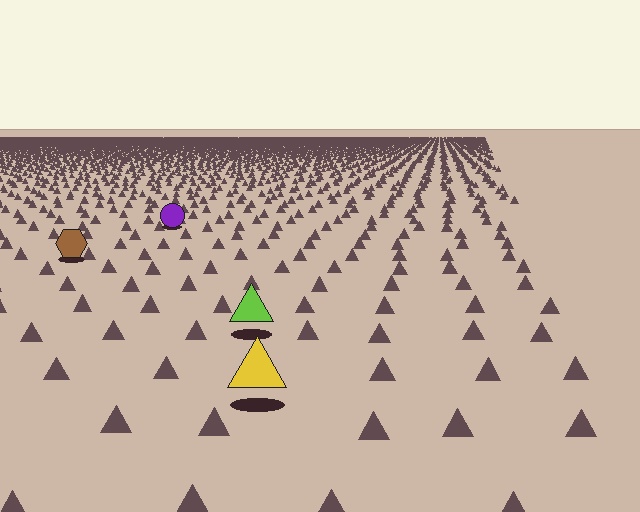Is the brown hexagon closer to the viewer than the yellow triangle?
No. The yellow triangle is closer — you can tell from the texture gradient: the ground texture is coarser near it.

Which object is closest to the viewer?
The yellow triangle is closest. The texture marks near it are larger and more spread out.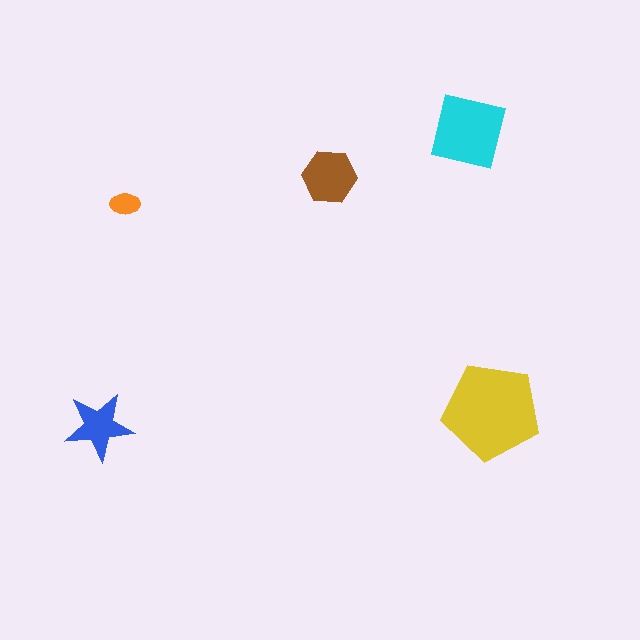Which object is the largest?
The yellow pentagon.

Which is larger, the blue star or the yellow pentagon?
The yellow pentagon.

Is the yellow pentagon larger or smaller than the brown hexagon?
Larger.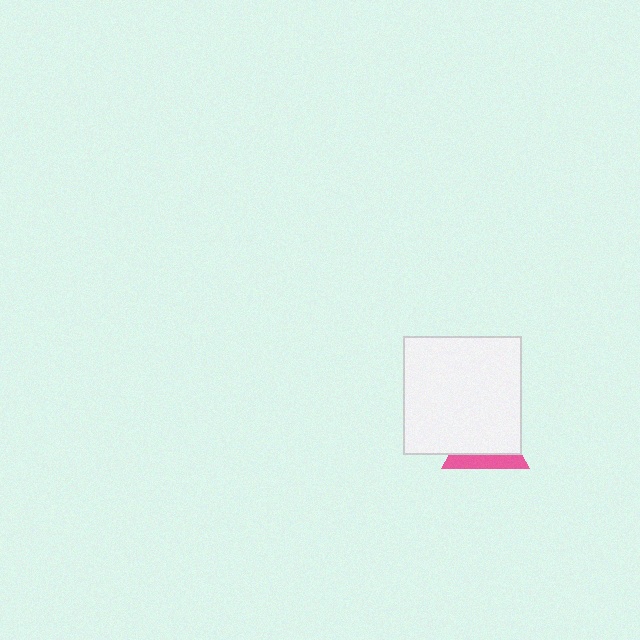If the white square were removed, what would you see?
You would see the complete pink triangle.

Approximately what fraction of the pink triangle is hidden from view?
Roughly 68% of the pink triangle is hidden behind the white square.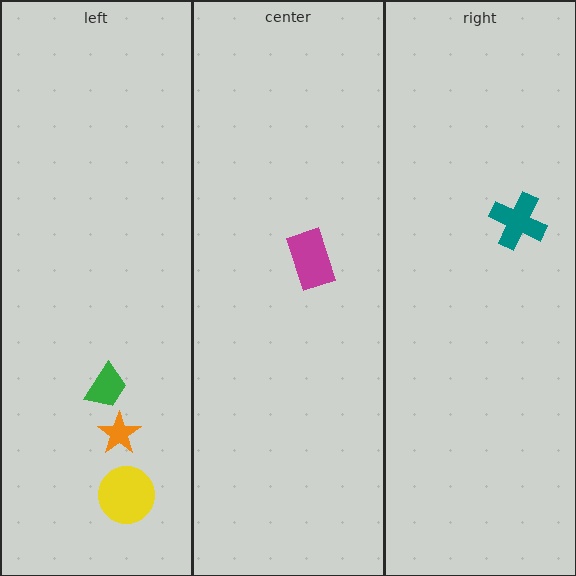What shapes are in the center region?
The magenta rectangle.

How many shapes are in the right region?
1.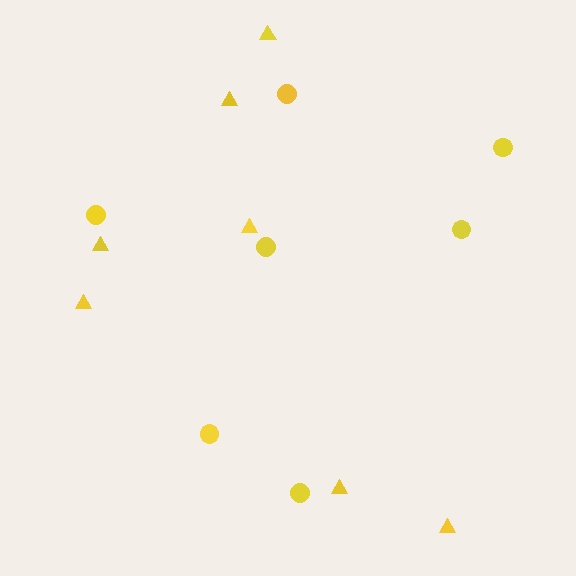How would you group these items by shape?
There are 2 groups: one group of triangles (7) and one group of circles (7).